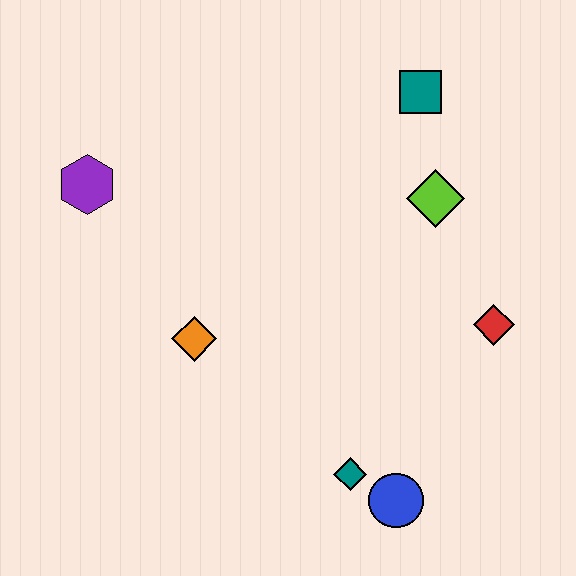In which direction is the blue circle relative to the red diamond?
The blue circle is below the red diamond.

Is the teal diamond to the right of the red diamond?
No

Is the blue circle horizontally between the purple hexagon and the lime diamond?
Yes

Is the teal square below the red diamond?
No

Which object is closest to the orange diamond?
The purple hexagon is closest to the orange diamond.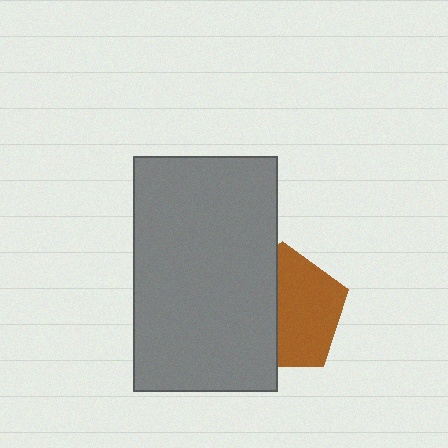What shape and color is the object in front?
The object in front is a gray rectangle.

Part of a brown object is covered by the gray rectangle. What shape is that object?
It is a pentagon.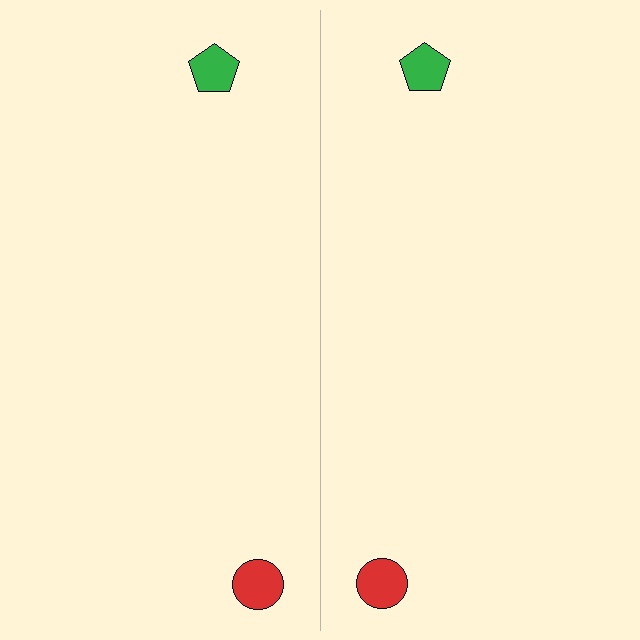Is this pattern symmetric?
Yes, this pattern has bilateral (reflection) symmetry.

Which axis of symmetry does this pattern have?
The pattern has a vertical axis of symmetry running through the center of the image.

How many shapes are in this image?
There are 4 shapes in this image.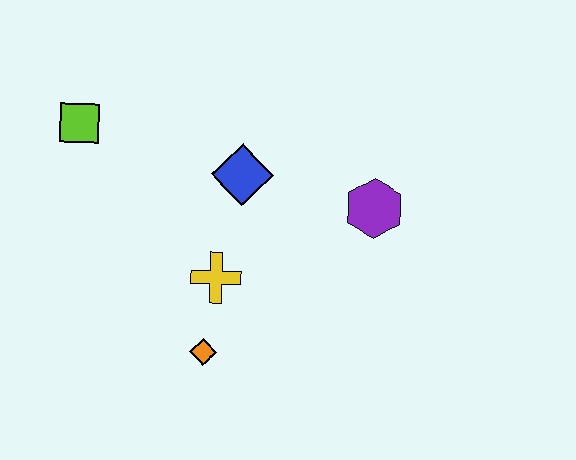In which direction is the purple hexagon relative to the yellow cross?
The purple hexagon is to the right of the yellow cross.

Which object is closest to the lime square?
The blue diamond is closest to the lime square.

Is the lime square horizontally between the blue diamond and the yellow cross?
No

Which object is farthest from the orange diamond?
The lime square is farthest from the orange diamond.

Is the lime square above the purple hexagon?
Yes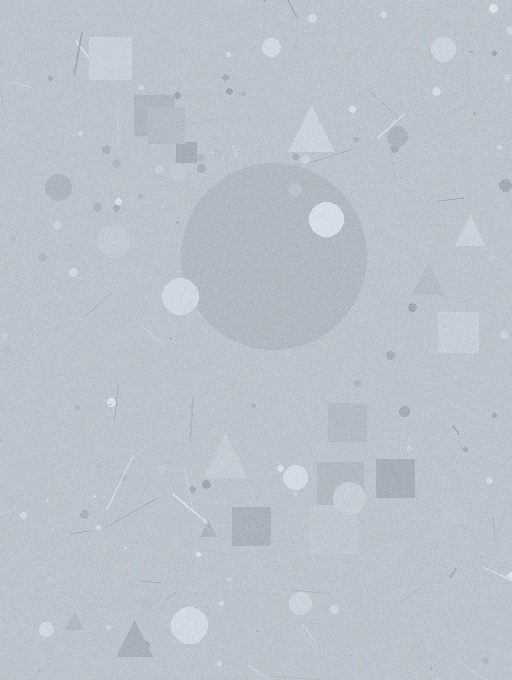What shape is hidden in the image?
A circle is hidden in the image.